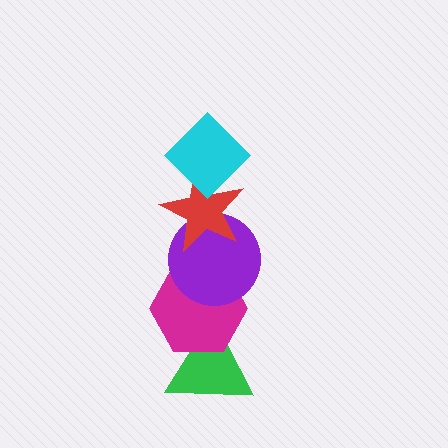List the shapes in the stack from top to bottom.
From top to bottom: the cyan diamond, the red star, the purple circle, the magenta hexagon, the green triangle.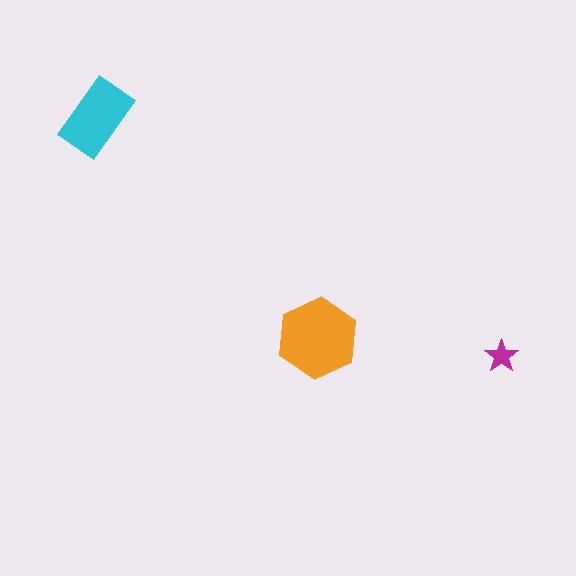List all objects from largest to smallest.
The orange hexagon, the cyan rectangle, the magenta star.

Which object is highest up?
The cyan rectangle is topmost.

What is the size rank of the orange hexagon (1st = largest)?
1st.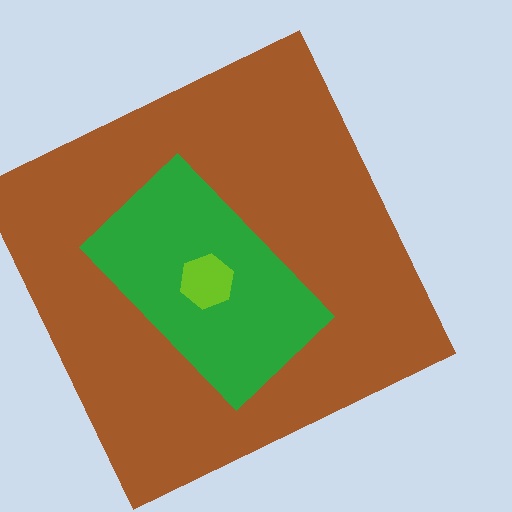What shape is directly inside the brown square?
The green rectangle.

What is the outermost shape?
The brown square.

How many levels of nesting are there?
3.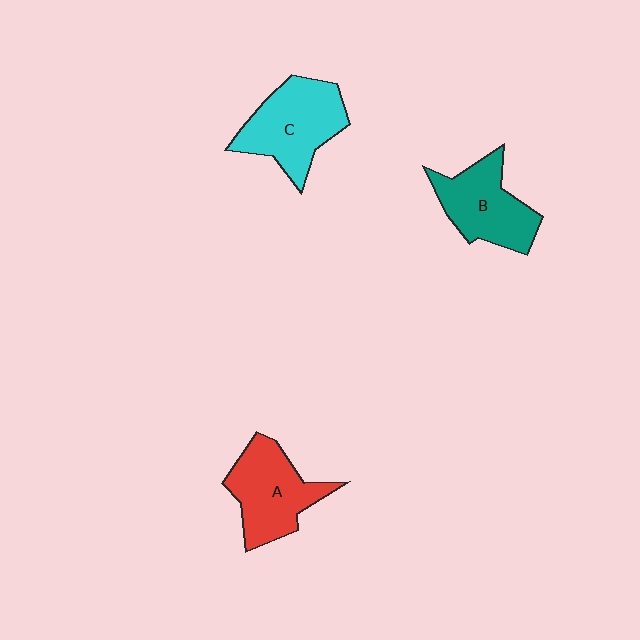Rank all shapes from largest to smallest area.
From largest to smallest: C (cyan), A (red), B (teal).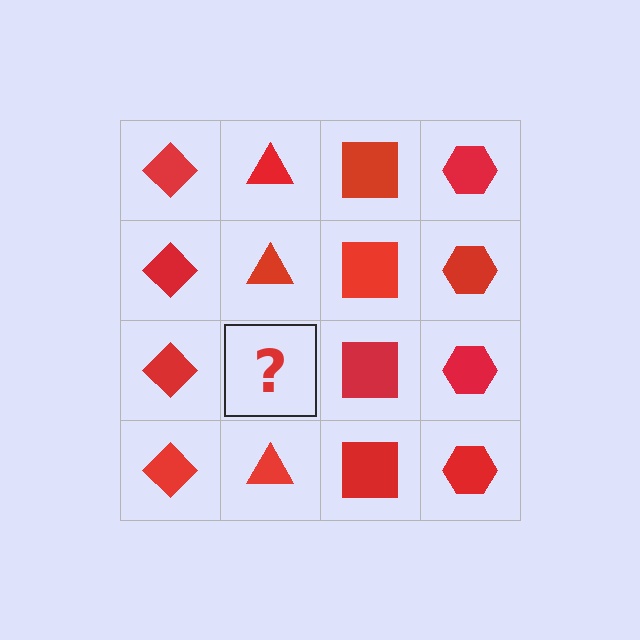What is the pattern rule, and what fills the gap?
The rule is that each column has a consistent shape. The gap should be filled with a red triangle.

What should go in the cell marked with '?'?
The missing cell should contain a red triangle.